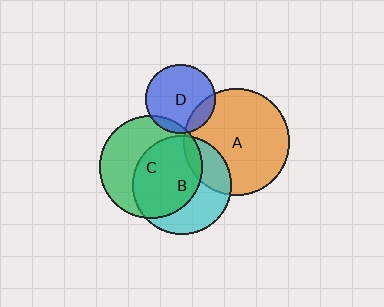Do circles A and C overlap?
Yes.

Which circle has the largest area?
Circle A (orange).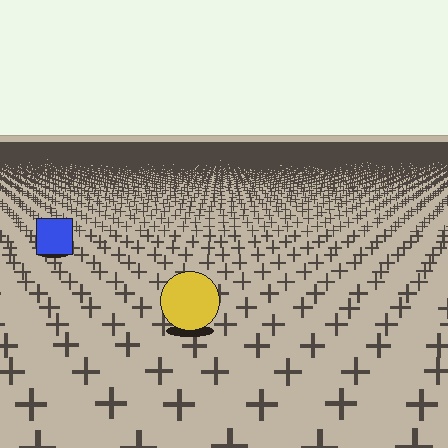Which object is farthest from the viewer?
The blue square is farthest from the viewer. It appears smaller and the ground texture around it is denser.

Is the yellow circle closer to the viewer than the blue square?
Yes. The yellow circle is closer — you can tell from the texture gradient: the ground texture is coarser near it.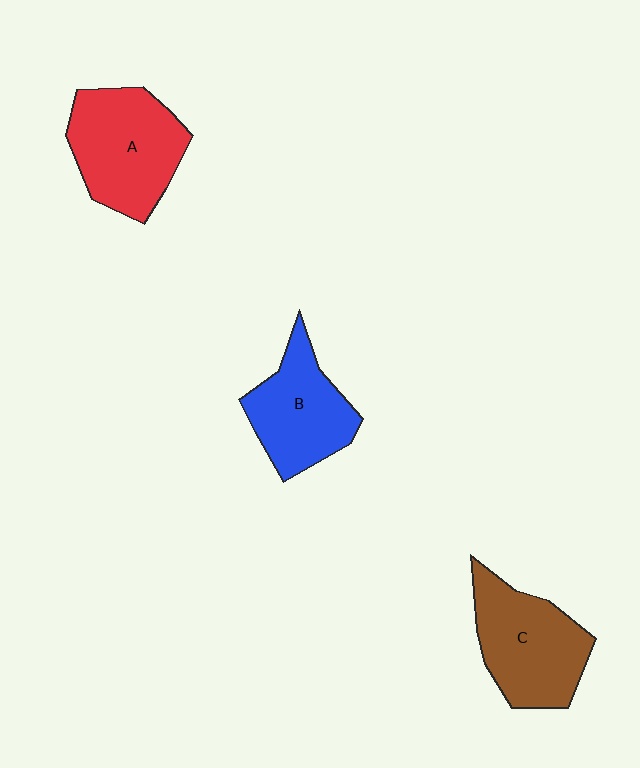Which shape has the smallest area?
Shape B (blue).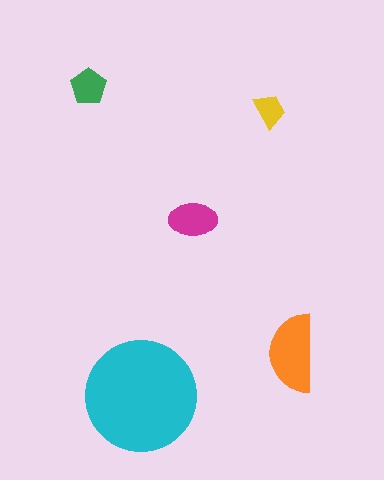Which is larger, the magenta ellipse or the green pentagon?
The magenta ellipse.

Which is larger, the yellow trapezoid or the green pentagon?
The green pentagon.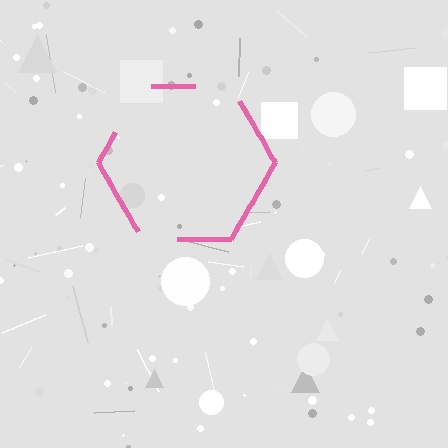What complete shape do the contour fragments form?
The contour fragments form a hexagon.